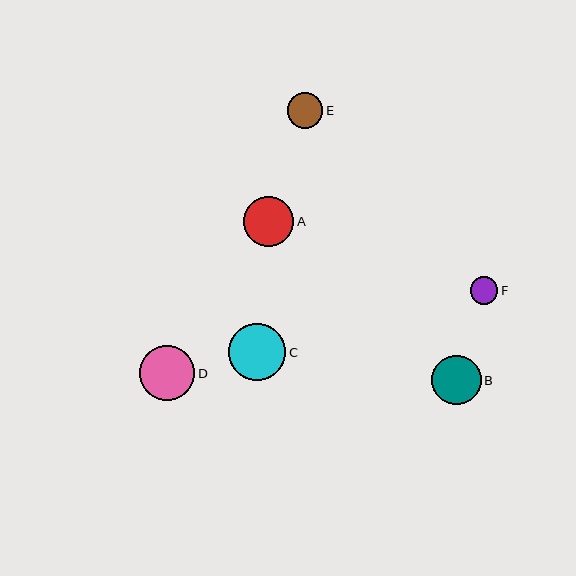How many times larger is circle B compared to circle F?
Circle B is approximately 1.8 times the size of circle F.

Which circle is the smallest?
Circle F is the smallest with a size of approximately 27 pixels.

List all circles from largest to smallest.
From largest to smallest: C, D, A, B, E, F.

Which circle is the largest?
Circle C is the largest with a size of approximately 57 pixels.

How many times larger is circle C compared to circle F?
Circle C is approximately 2.1 times the size of circle F.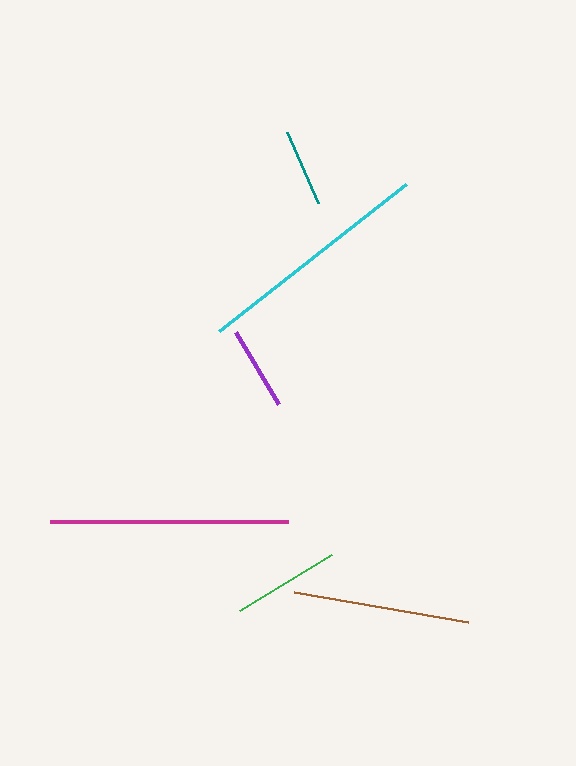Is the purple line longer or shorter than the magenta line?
The magenta line is longer than the purple line.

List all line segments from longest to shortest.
From longest to shortest: magenta, cyan, brown, green, purple, teal.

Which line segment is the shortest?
The teal line is the shortest at approximately 78 pixels.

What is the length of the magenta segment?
The magenta segment is approximately 239 pixels long.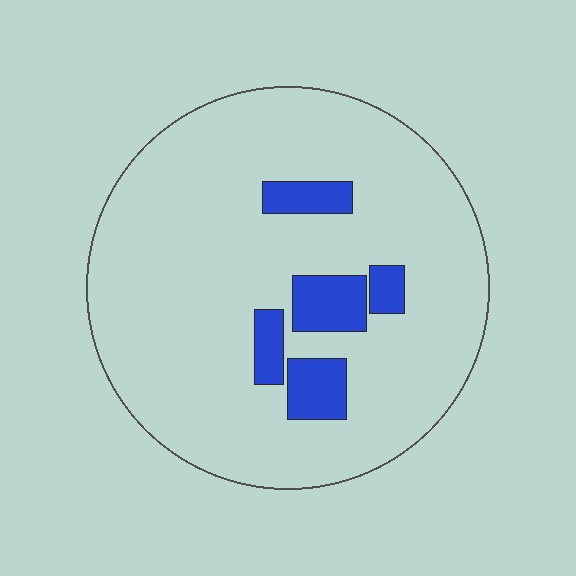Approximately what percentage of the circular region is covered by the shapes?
Approximately 10%.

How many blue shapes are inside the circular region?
5.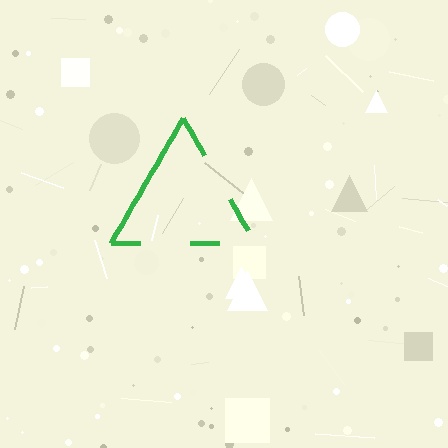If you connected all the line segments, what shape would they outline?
They would outline a triangle.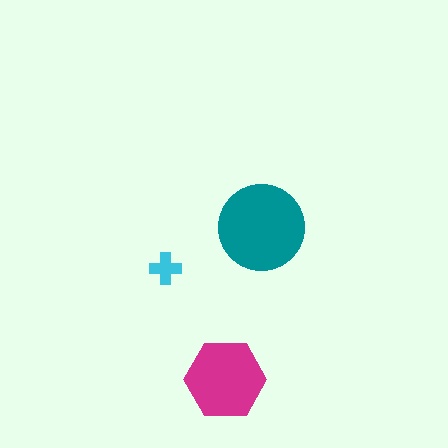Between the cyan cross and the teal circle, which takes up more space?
The teal circle.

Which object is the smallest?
The cyan cross.